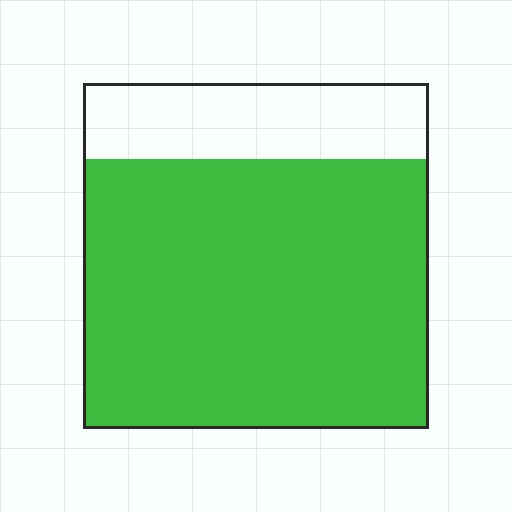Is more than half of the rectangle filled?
Yes.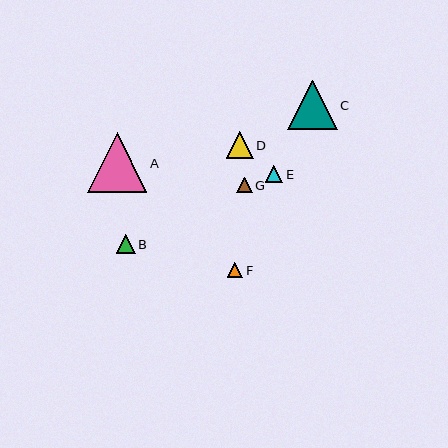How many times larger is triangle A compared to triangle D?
Triangle A is approximately 2.2 times the size of triangle D.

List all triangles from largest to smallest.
From largest to smallest: A, C, D, B, E, F, G.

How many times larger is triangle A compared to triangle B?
Triangle A is approximately 3.2 times the size of triangle B.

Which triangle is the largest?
Triangle A is the largest with a size of approximately 59 pixels.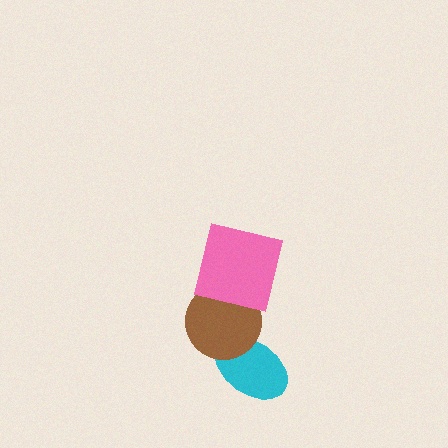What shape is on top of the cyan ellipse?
The brown circle is on top of the cyan ellipse.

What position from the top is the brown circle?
The brown circle is 2nd from the top.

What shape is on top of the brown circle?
The pink square is on top of the brown circle.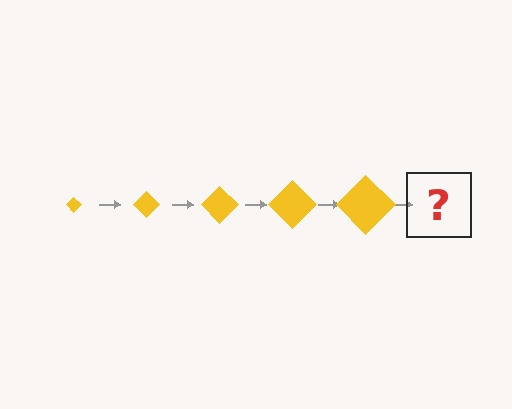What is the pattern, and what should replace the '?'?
The pattern is that the diamond gets progressively larger each step. The '?' should be a yellow diamond, larger than the previous one.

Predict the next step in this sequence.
The next step is a yellow diamond, larger than the previous one.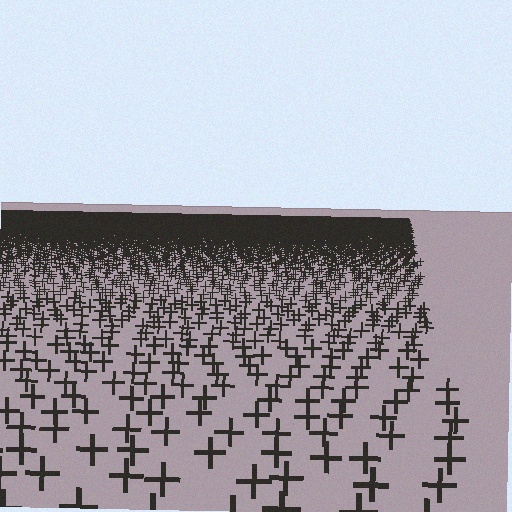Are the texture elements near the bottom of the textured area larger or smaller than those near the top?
Larger. Near the bottom, elements are closer to the viewer and appear at a bigger on-screen size.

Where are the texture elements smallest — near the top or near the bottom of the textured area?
Near the top.